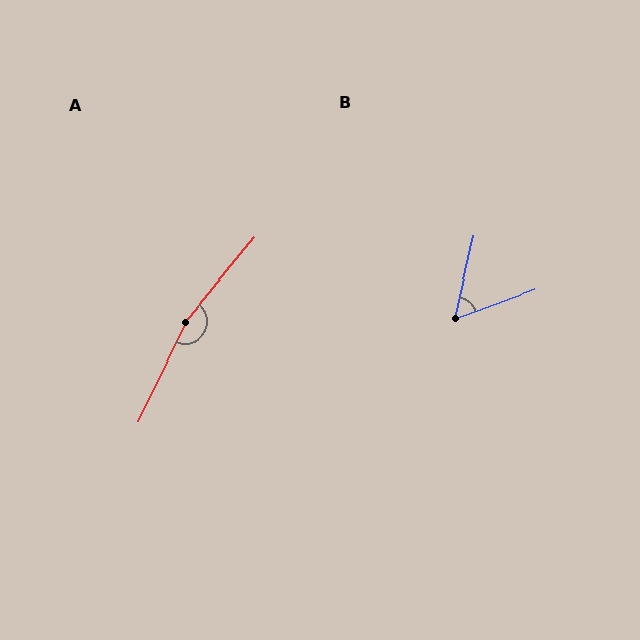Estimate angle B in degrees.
Approximately 57 degrees.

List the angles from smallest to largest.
B (57°), A (166°).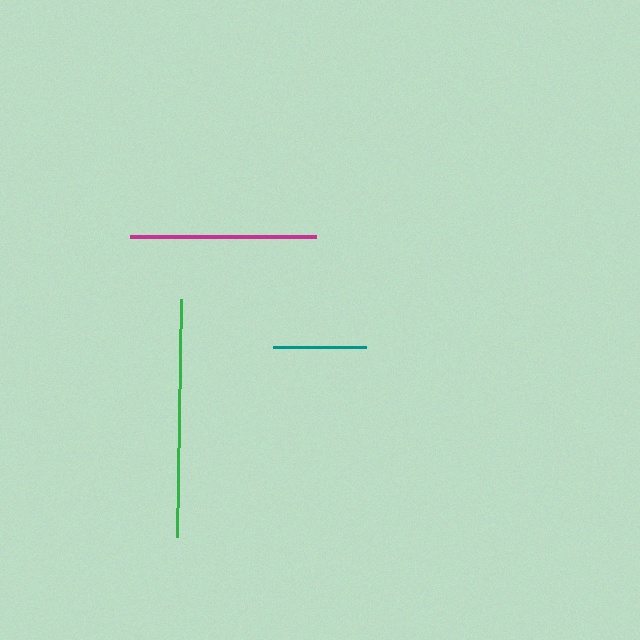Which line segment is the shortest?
The teal line is the shortest at approximately 93 pixels.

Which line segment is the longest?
The green line is the longest at approximately 238 pixels.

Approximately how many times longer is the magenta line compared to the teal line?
The magenta line is approximately 2.0 times the length of the teal line.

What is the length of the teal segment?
The teal segment is approximately 93 pixels long.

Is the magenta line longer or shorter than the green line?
The green line is longer than the magenta line.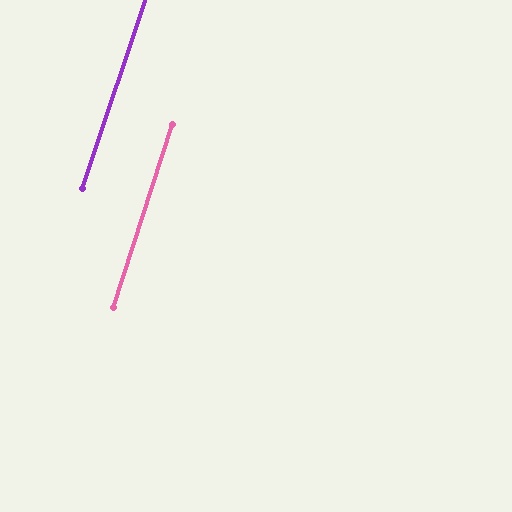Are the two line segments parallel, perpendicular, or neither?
Parallel — their directions differ by only 0.5°.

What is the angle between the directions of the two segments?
Approximately 0 degrees.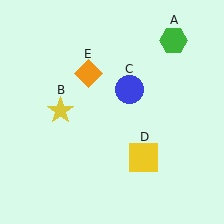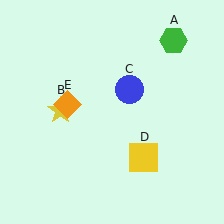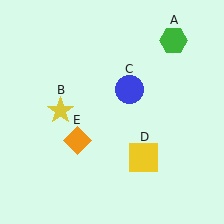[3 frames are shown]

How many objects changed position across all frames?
1 object changed position: orange diamond (object E).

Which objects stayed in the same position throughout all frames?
Green hexagon (object A) and yellow star (object B) and blue circle (object C) and yellow square (object D) remained stationary.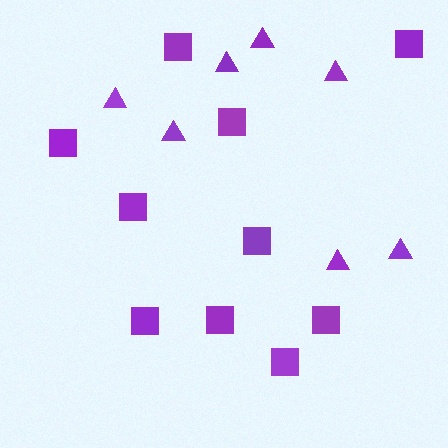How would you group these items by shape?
There are 2 groups: one group of triangles (7) and one group of squares (10).